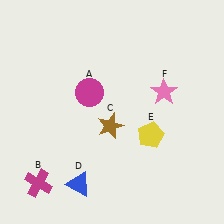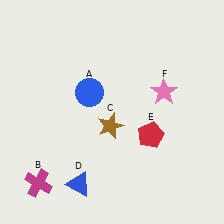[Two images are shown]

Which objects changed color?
A changed from magenta to blue. E changed from yellow to red.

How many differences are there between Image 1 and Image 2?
There are 2 differences between the two images.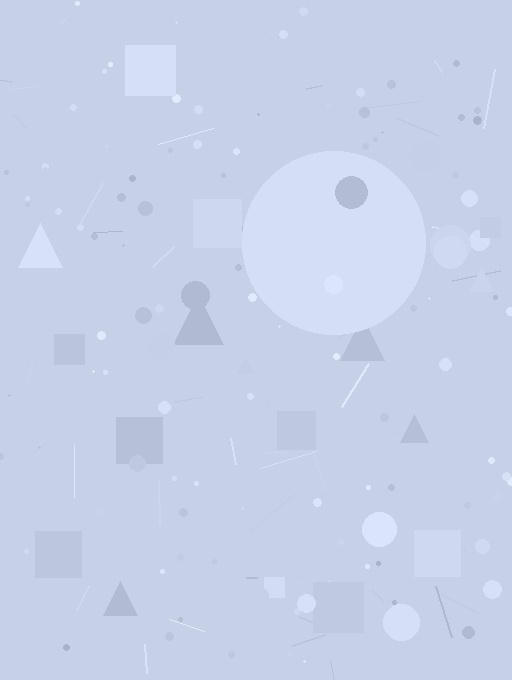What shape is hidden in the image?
A circle is hidden in the image.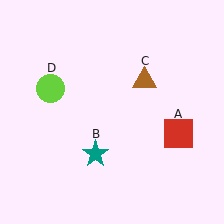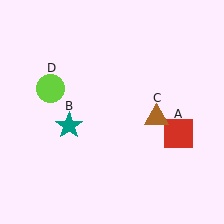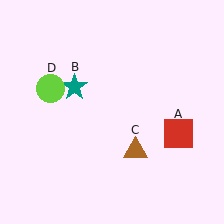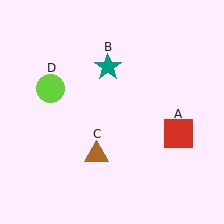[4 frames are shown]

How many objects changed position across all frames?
2 objects changed position: teal star (object B), brown triangle (object C).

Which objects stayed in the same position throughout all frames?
Red square (object A) and lime circle (object D) remained stationary.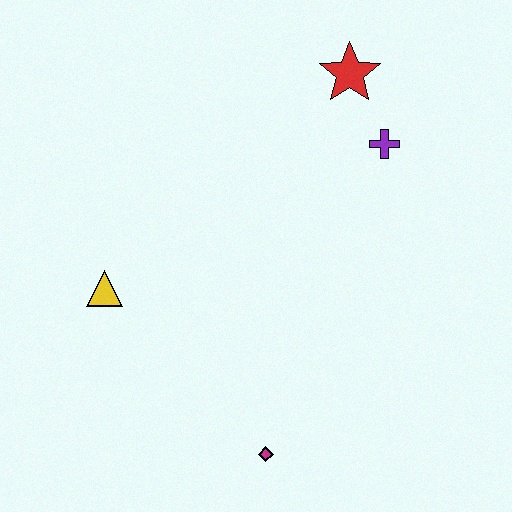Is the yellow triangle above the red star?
No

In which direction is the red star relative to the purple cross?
The red star is above the purple cross.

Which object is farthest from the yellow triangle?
The red star is farthest from the yellow triangle.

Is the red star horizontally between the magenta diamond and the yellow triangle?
No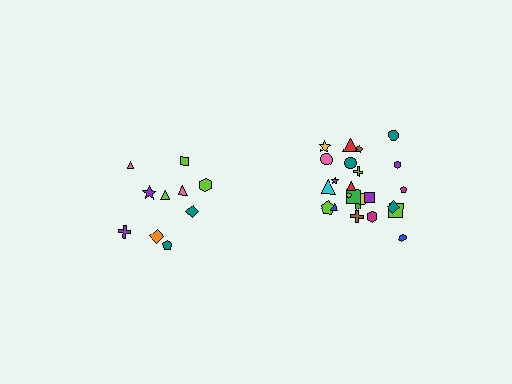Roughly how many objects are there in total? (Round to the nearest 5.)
Roughly 35 objects in total.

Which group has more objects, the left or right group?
The right group.